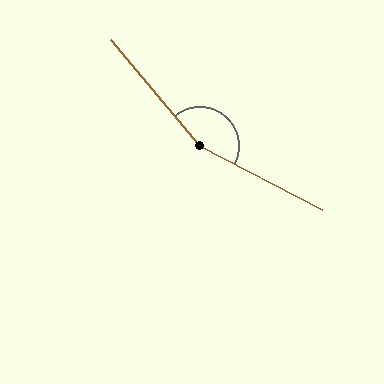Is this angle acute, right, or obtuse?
It is obtuse.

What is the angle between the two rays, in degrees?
Approximately 158 degrees.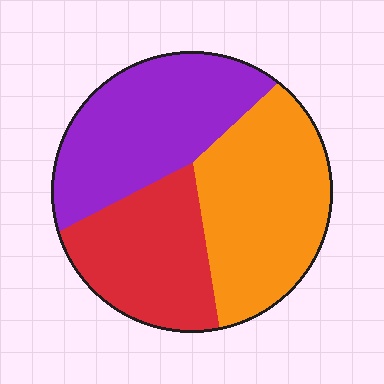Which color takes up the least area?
Red, at roughly 25%.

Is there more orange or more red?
Orange.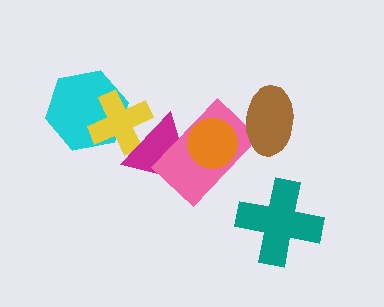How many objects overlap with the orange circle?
2 objects overlap with the orange circle.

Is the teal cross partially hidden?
No, no other shape covers it.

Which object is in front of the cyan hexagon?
The yellow cross is in front of the cyan hexagon.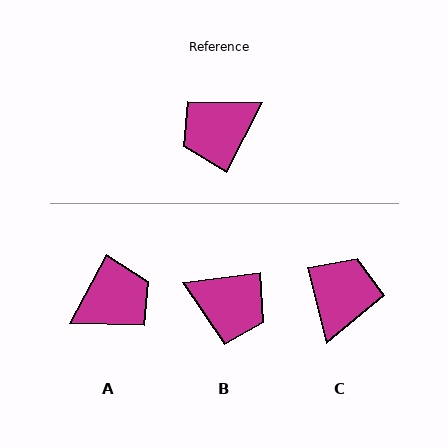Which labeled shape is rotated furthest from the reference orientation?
A, about 179 degrees away.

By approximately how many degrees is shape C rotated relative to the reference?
Approximately 139 degrees clockwise.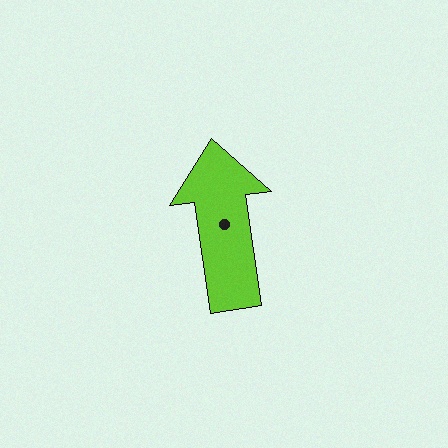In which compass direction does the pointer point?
North.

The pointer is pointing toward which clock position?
Roughly 12 o'clock.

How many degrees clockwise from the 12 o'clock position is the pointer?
Approximately 352 degrees.